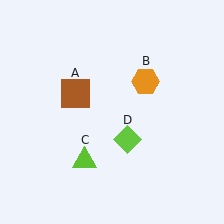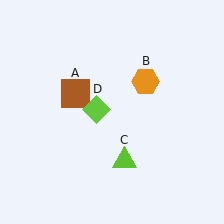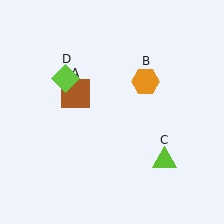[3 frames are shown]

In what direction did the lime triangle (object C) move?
The lime triangle (object C) moved right.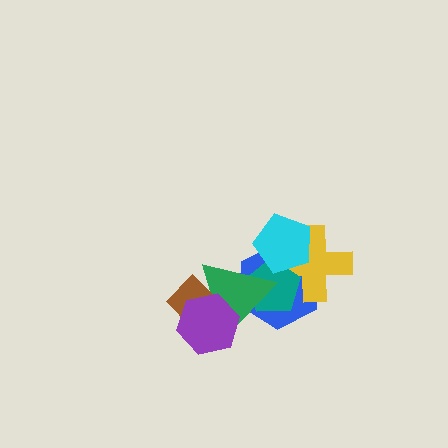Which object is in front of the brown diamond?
The purple hexagon is in front of the brown diamond.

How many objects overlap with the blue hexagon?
4 objects overlap with the blue hexagon.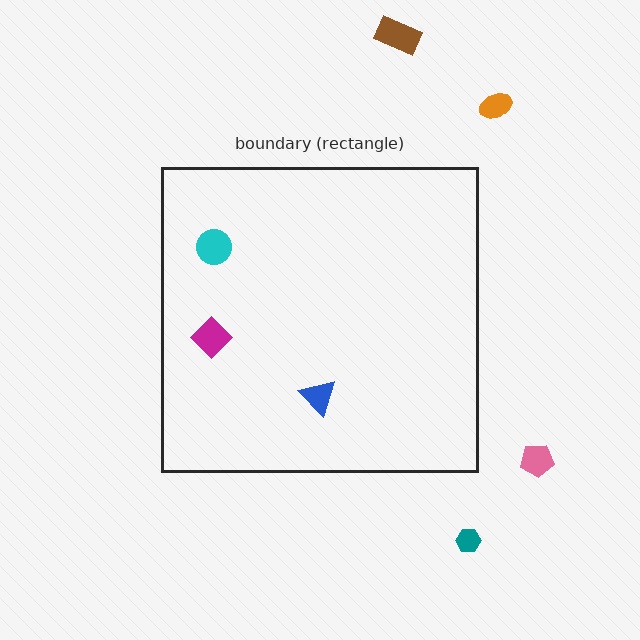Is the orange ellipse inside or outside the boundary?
Outside.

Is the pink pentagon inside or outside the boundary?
Outside.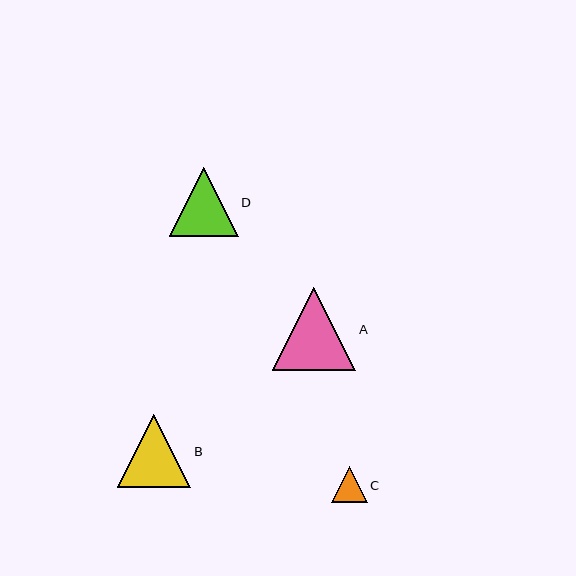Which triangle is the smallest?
Triangle C is the smallest with a size of approximately 36 pixels.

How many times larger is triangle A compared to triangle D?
Triangle A is approximately 1.2 times the size of triangle D.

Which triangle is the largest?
Triangle A is the largest with a size of approximately 84 pixels.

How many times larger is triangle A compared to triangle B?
Triangle A is approximately 1.1 times the size of triangle B.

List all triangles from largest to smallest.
From largest to smallest: A, B, D, C.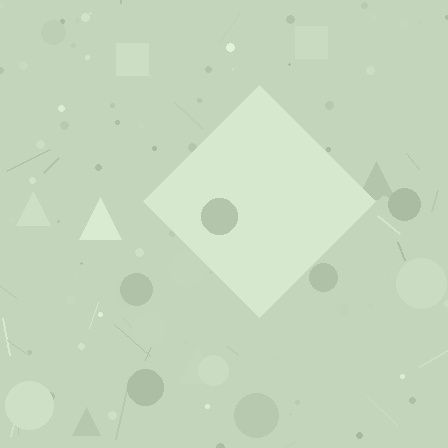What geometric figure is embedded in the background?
A diamond is embedded in the background.